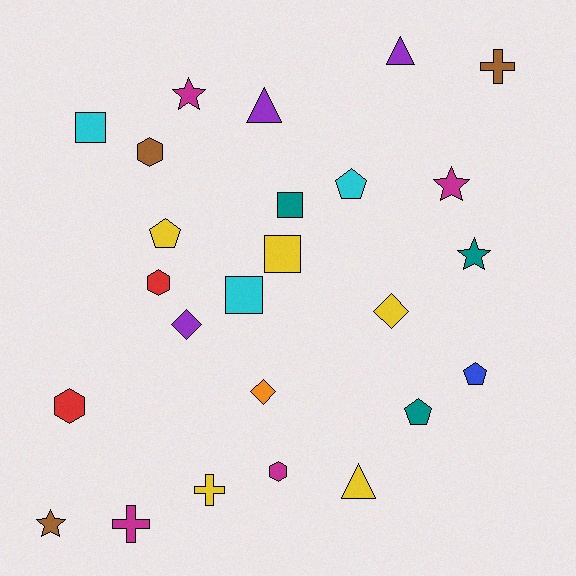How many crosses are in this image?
There are 3 crosses.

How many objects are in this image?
There are 25 objects.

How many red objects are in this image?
There are 2 red objects.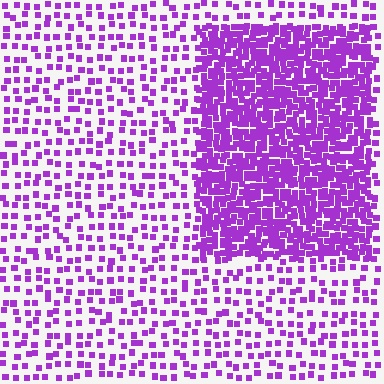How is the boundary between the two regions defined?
The boundary is defined by a change in element density (approximately 3.0x ratio). All elements are the same color, size, and shape.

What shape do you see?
I see a rectangle.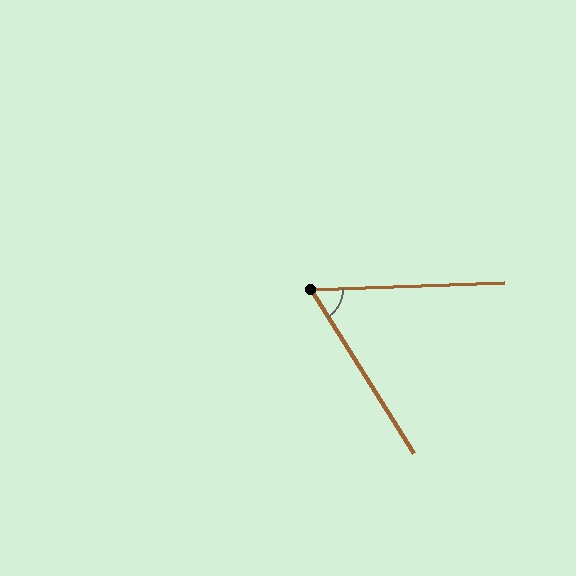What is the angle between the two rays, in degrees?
Approximately 60 degrees.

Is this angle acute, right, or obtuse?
It is acute.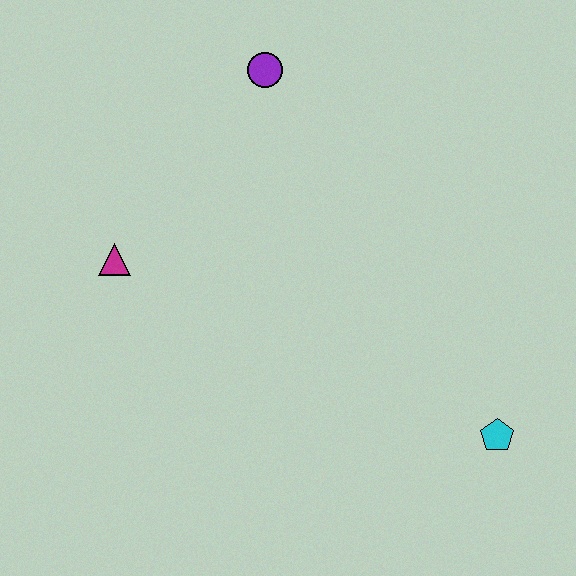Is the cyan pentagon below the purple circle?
Yes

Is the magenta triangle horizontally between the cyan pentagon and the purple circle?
No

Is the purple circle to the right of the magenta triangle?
Yes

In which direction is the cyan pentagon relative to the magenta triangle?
The cyan pentagon is to the right of the magenta triangle.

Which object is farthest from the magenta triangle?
The cyan pentagon is farthest from the magenta triangle.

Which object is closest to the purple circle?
The magenta triangle is closest to the purple circle.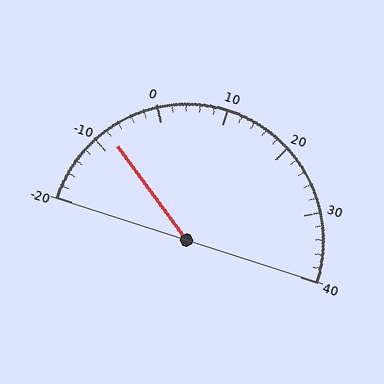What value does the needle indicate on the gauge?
The needle indicates approximately -8.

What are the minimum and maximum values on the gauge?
The gauge ranges from -20 to 40.